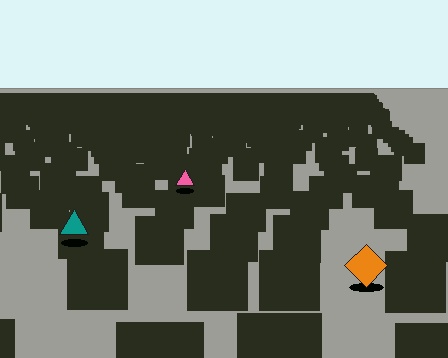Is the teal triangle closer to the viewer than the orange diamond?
No. The orange diamond is closer — you can tell from the texture gradient: the ground texture is coarser near it.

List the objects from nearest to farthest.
From nearest to farthest: the orange diamond, the teal triangle, the pink triangle.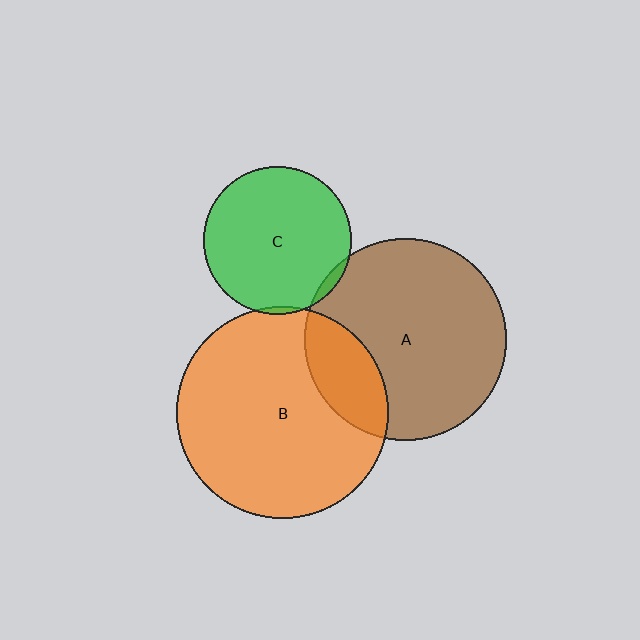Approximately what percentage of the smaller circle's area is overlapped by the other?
Approximately 5%.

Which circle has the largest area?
Circle B (orange).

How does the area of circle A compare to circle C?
Approximately 1.9 times.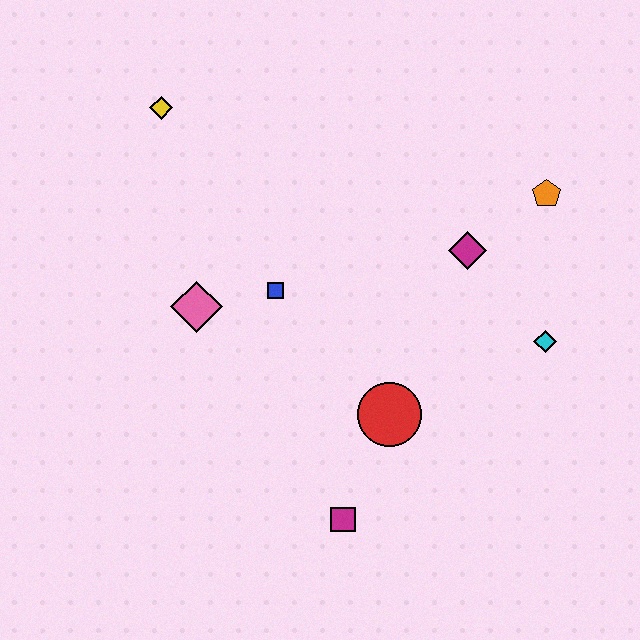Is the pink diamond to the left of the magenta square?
Yes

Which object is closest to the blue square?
The pink diamond is closest to the blue square.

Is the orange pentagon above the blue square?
Yes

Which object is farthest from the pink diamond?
The orange pentagon is farthest from the pink diamond.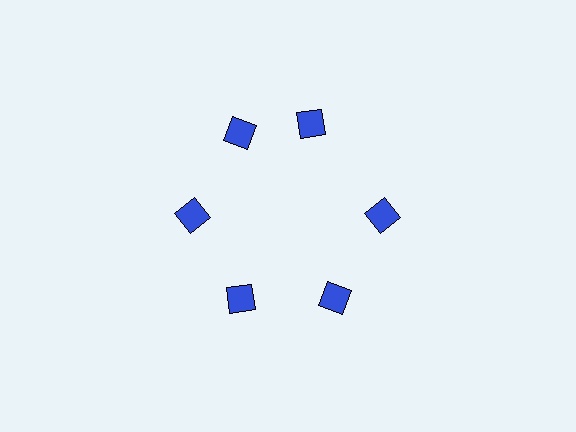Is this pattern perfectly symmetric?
No. The 6 blue squares are arranged in a ring, but one element near the 1 o'clock position is rotated out of alignment along the ring, breaking the 6-fold rotational symmetry.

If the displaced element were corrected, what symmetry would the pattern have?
It would have 6-fold rotational symmetry — the pattern would map onto itself every 60 degrees.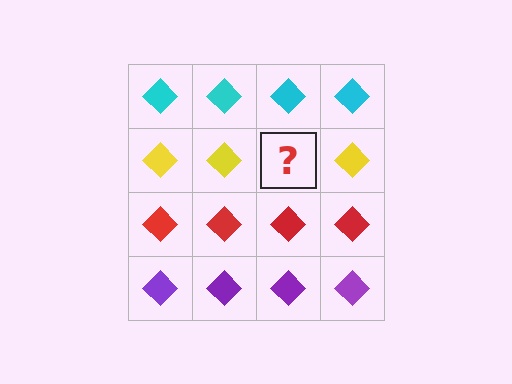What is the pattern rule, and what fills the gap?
The rule is that each row has a consistent color. The gap should be filled with a yellow diamond.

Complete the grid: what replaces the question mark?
The question mark should be replaced with a yellow diamond.